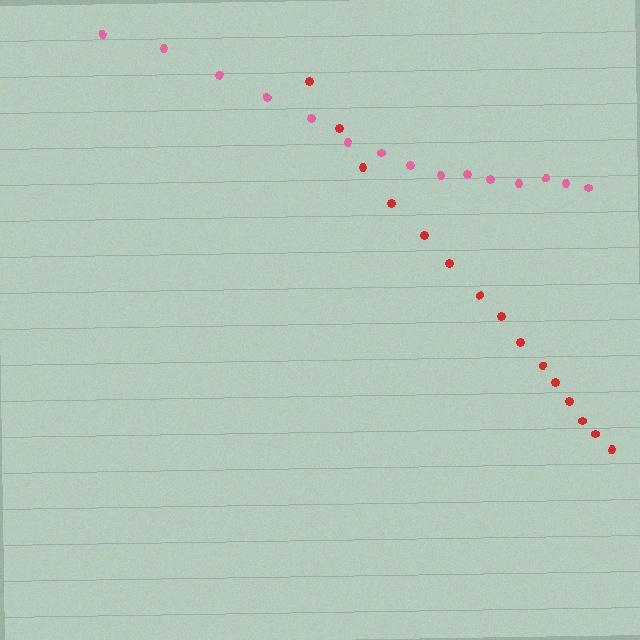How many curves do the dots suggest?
There are 2 distinct paths.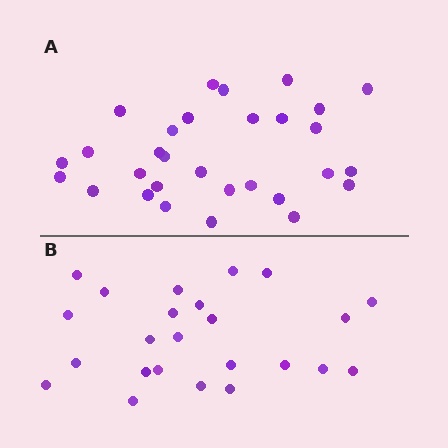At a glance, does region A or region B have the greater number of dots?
Region A (the top region) has more dots.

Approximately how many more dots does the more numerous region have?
Region A has about 6 more dots than region B.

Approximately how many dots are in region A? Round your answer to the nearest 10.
About 30 dots.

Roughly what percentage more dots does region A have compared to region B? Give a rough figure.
About 25% more.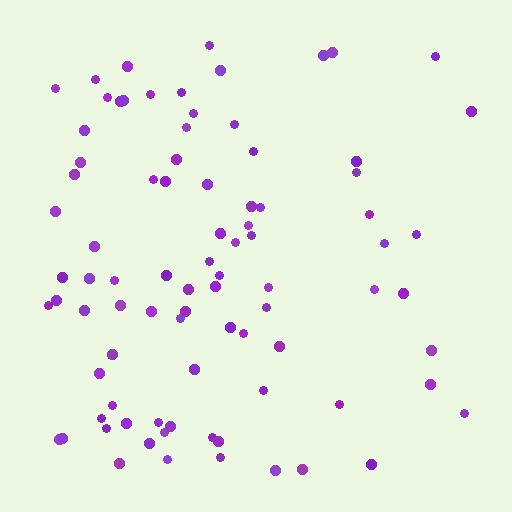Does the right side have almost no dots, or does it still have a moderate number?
Still a moderate number, just noticeably fewer than the left.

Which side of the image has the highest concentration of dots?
The left.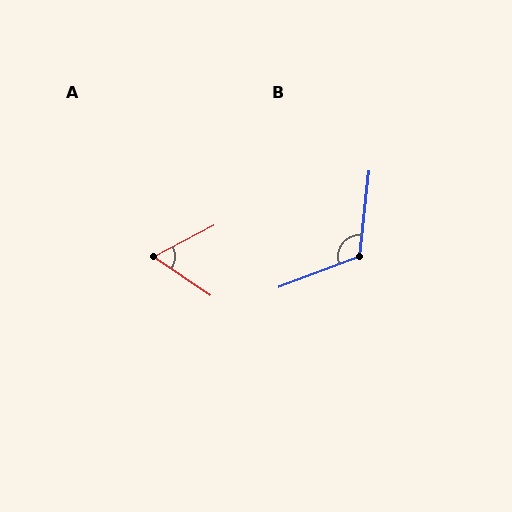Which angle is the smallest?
A, at approximately 62 degrees.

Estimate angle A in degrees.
Approximately 62 degrees.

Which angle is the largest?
B, at approximately 117 degrees.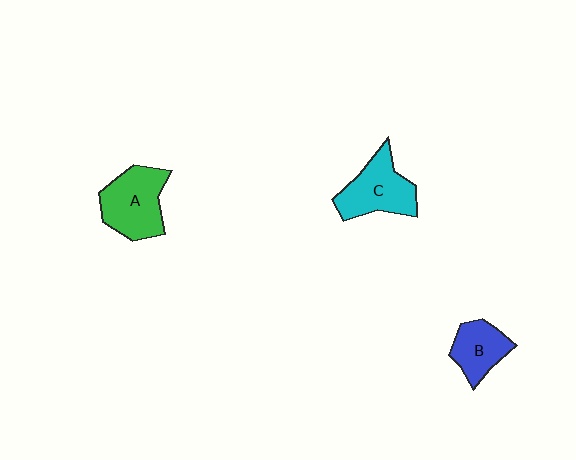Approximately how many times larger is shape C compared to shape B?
Approximately 1.4 times.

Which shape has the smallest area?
Shape B (blue).